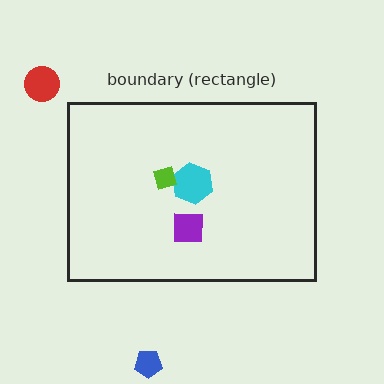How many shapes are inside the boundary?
3 inside, 2 outside.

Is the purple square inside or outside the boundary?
Inside.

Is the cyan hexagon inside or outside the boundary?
Inside.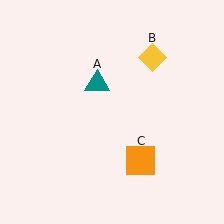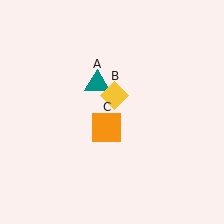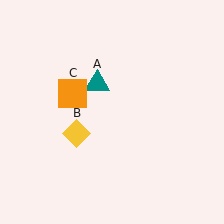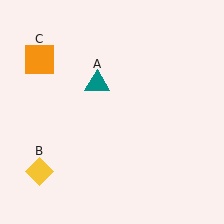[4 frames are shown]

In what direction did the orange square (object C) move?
The orange square (object C) moved up and to the left.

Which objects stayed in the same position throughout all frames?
Teal triangle (object A) remained stationary.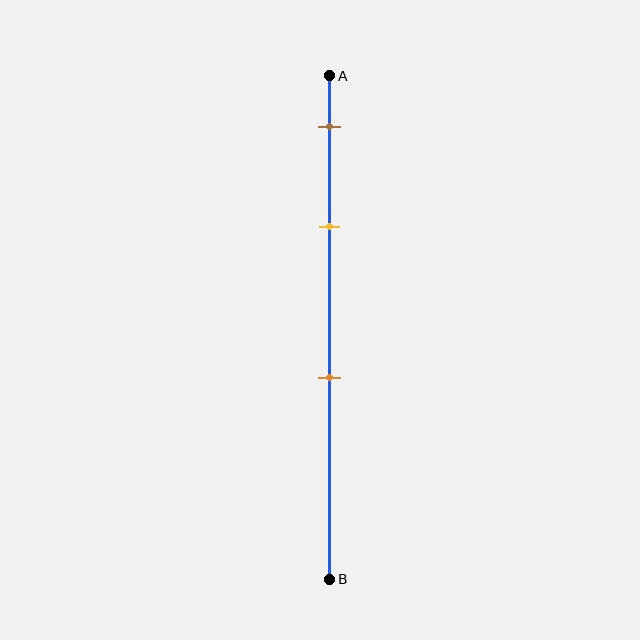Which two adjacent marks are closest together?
The brown and yellow marks are the closest adjacent pair.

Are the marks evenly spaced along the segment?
No, the marks are not evenly spaced.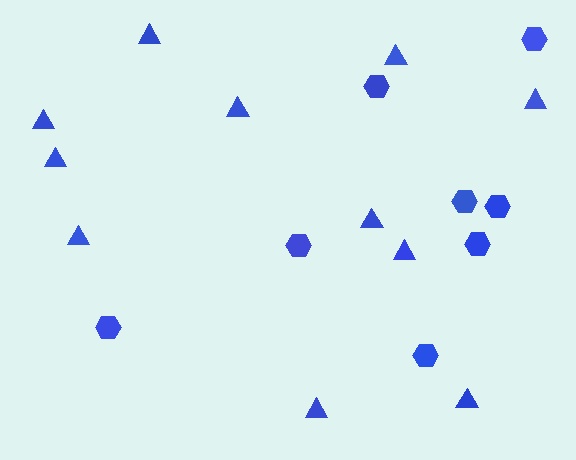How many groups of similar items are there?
There are 2 groups: one group of hexagons (8) and one group of triangles (11).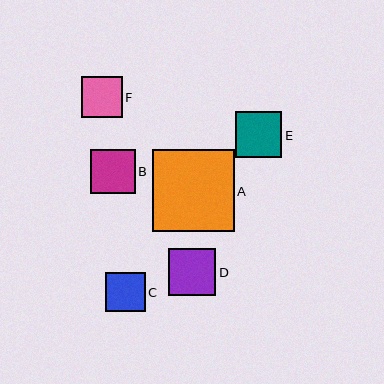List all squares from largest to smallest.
From largest to smallest: A, D, E, B, F, C.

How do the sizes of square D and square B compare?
Square D and square B are approximately the same size.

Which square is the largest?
Square A is the largest with a size of approximately 82 pixels.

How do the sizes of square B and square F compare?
Square B and square F are approximately the same size.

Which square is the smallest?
Square C is the smallest with a size of approximately 40 pixels.